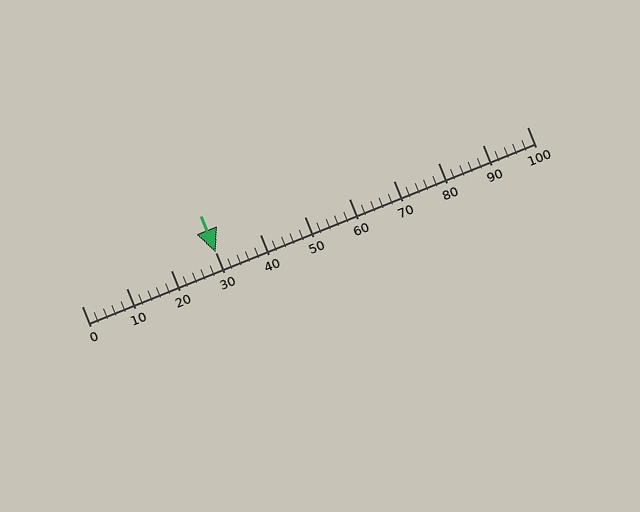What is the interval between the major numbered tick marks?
The major tick marks are spaced 10 units apart.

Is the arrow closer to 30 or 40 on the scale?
The arrow is closer to 30.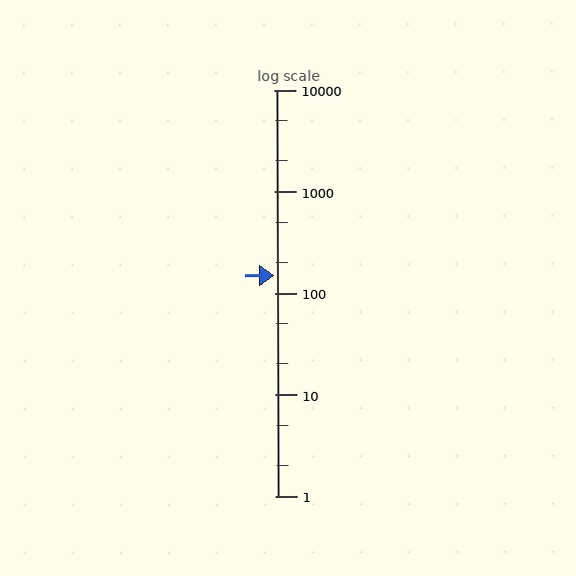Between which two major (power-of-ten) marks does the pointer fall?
The pointer is between 100 and 1000.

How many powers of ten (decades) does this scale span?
The scale spans 4 decades, from 1 to 10000.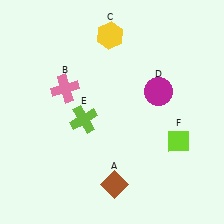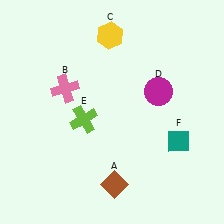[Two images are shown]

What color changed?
The diamond (F) changed from lime in Image 1 to teal in Image 2.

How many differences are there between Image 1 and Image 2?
There is 1 difference between the two images.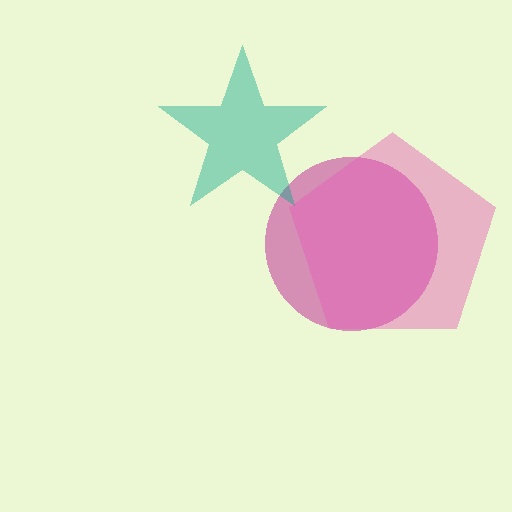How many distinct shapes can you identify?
There are 3 distinct shapes: a magenta circle, a pink pentagon, a teal star.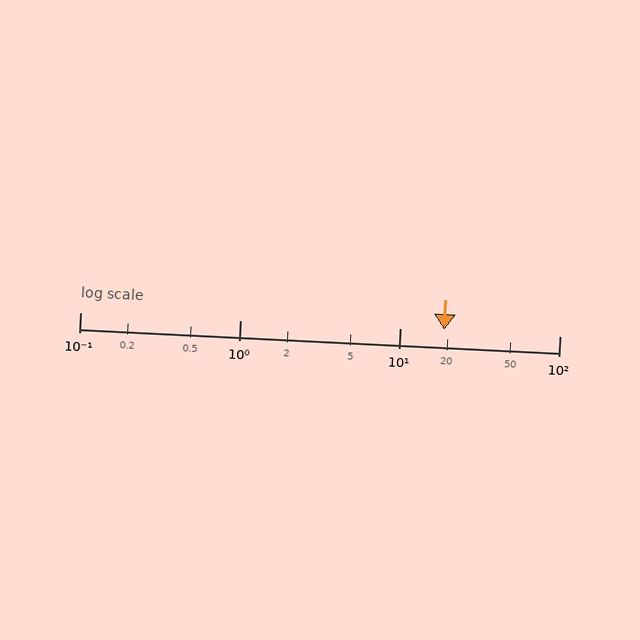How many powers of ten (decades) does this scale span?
The scale spans 3 decades, from 0.1 to 100.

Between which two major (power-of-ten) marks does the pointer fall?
The pointer is between 10 and 100.